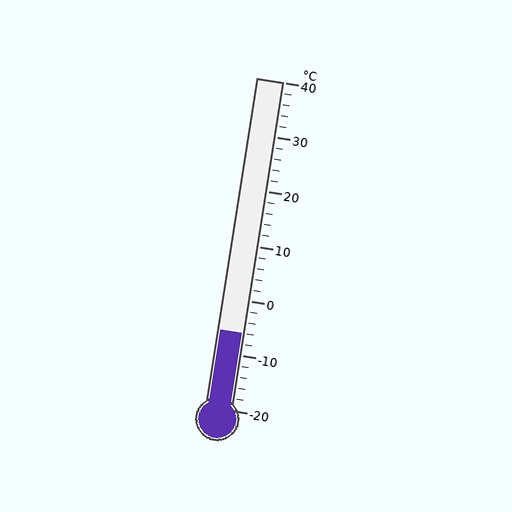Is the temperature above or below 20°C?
The temperature is below 20°C.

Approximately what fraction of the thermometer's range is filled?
The thermometer is filled to approximately 25% of its range.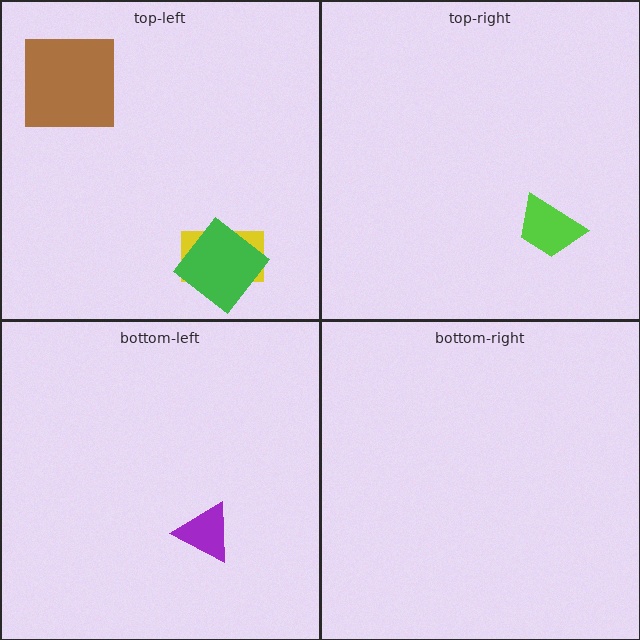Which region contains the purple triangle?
The bottom-left region.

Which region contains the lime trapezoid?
The top-right region.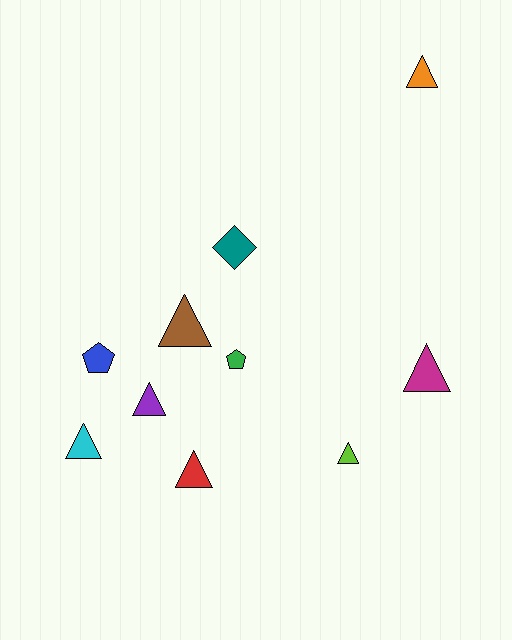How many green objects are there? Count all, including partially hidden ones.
There is 1 green object.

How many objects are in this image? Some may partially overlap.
There are 10 objects.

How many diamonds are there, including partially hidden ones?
There is 1 diamond.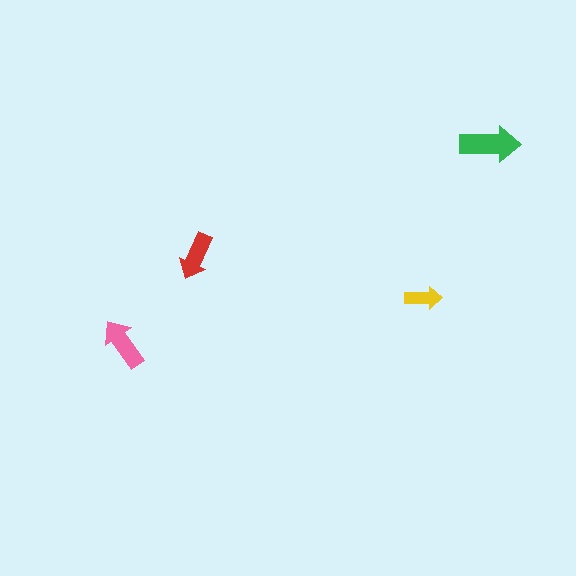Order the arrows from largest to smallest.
the green one, the pink one, the red one, the yellow one.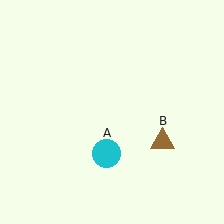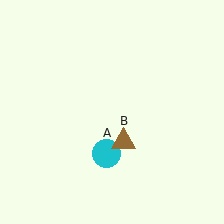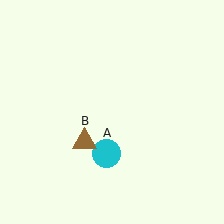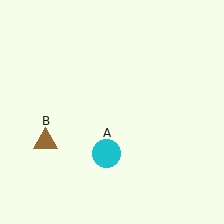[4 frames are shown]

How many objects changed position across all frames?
1 object changed position: brown triangle (object B).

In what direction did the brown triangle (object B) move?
The brown triangle (object B) moved left.